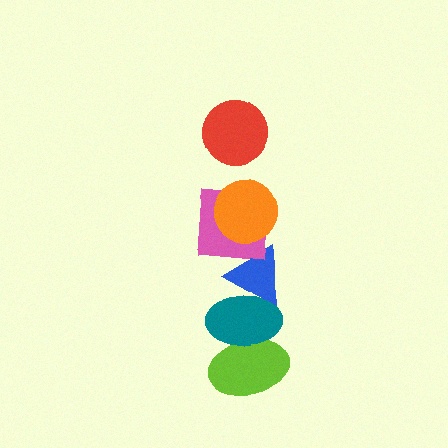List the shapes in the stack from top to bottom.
From top to bottom: the red circle, the orange circle, the pink square, the blue triangle, the teal ellipse, the lime ellipse.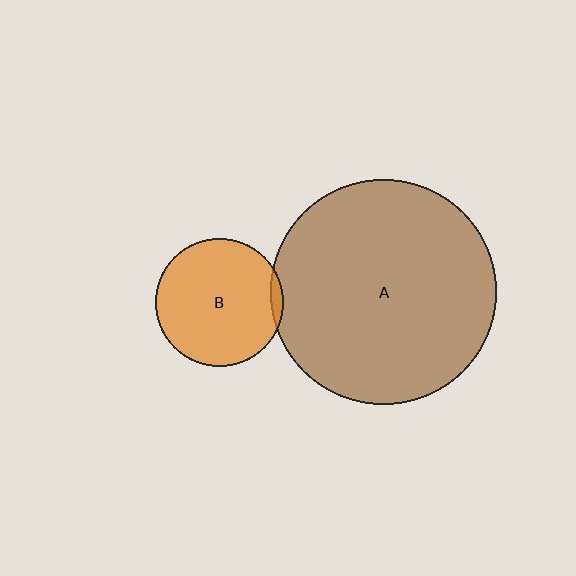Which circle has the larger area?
Circle A (brown).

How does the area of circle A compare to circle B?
Approximately 3.1 times.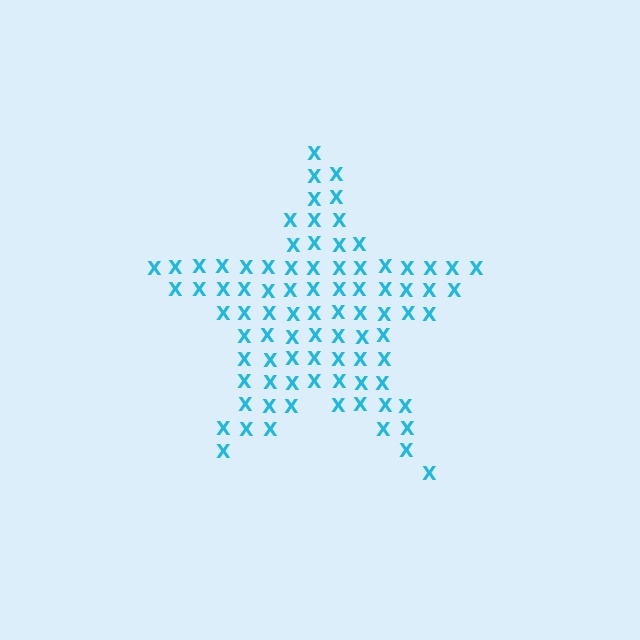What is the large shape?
The large shape is a star.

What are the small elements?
The small elements are letter X's.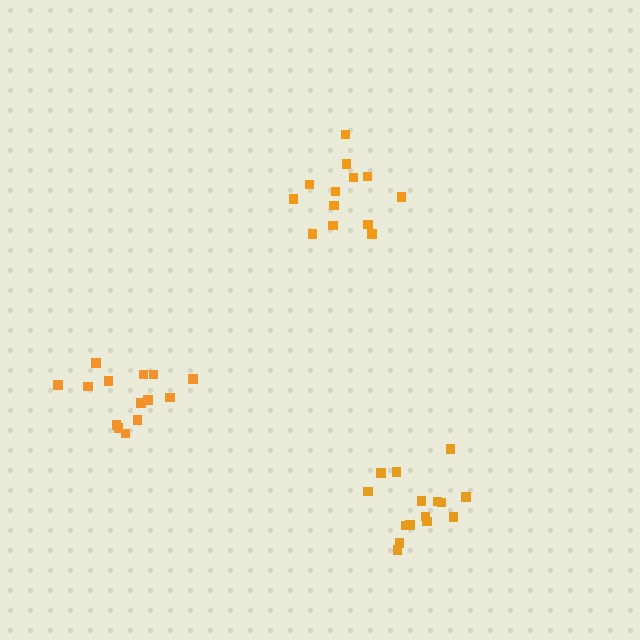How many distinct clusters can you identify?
There are 3 distinct clusters.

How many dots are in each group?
Group 1: 15 dots, Group 2: 13 dots, Group 3: 14 dots (42 total).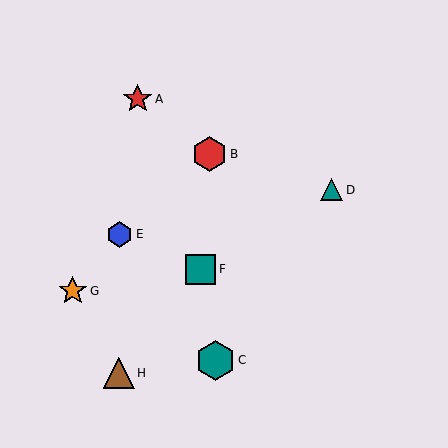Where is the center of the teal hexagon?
The center of the teal hexagon is at (215, 360).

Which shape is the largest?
The teal hexagon (labeled C) is the largest.